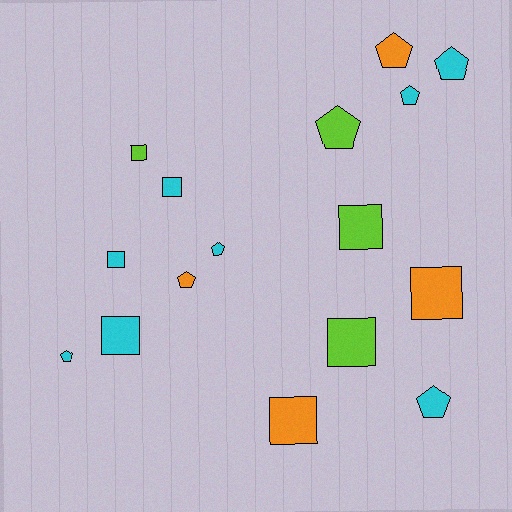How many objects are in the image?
There are 16 objects.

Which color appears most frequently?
Cyan, with 8 objects.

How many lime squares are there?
There are 3 lime squares.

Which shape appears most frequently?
Pentagon, with 8 objects.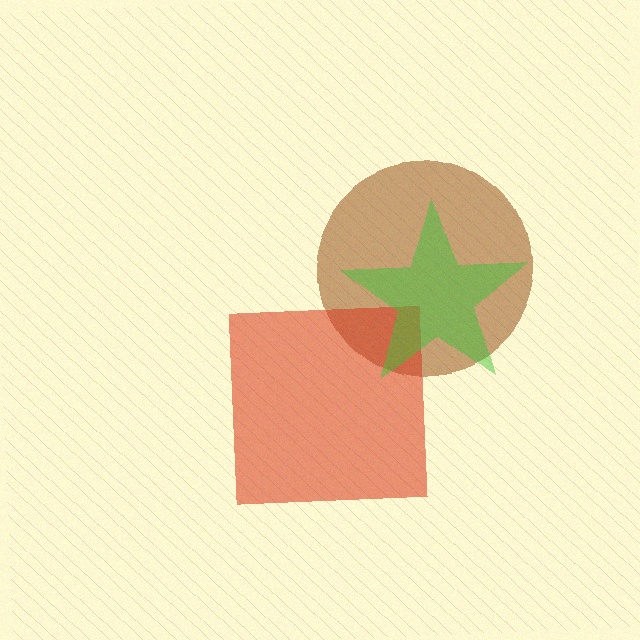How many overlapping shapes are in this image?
There are 3 overlapping shapes in the image.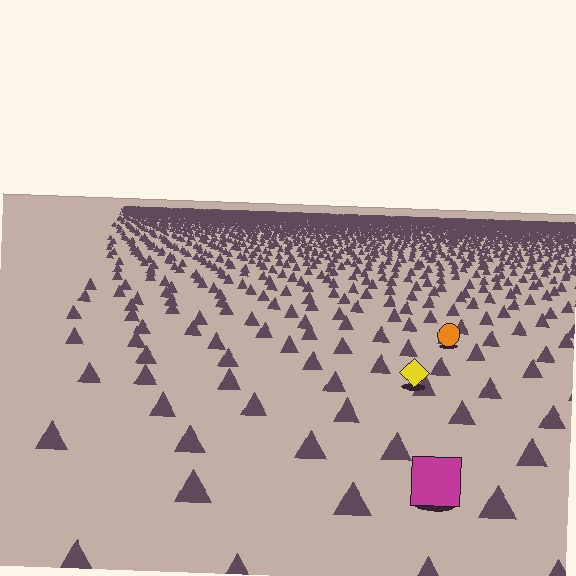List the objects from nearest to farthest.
From nearest to farthest: the magenta square, the yellow diamond, the orange circle.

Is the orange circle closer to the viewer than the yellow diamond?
No. The yellow diamond is closer — you can tell from the texture gradient: the ground texture is coarser near it.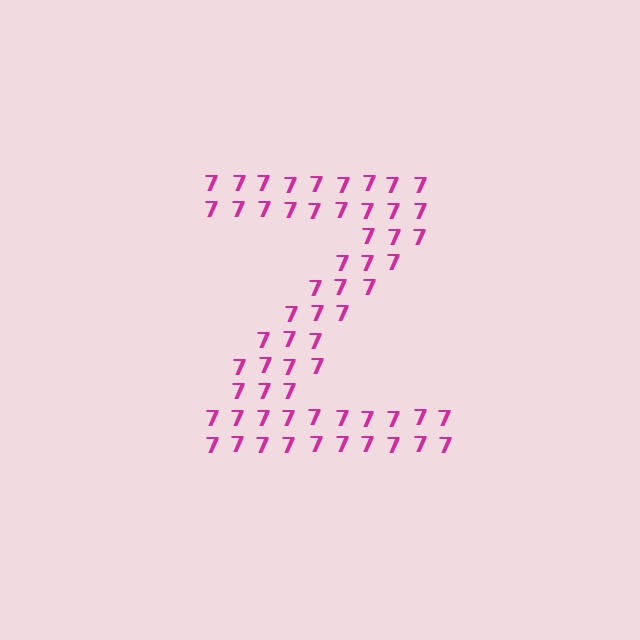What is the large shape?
The large shape is the letter Z.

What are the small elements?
The small elements are digit 7's.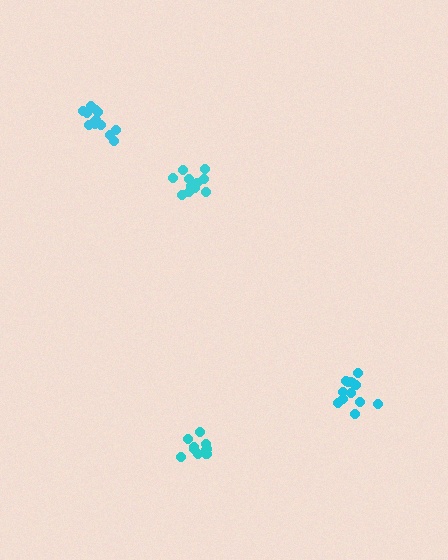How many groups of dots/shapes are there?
There are 4 groups.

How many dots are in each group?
Group 1: 14 dots, Group 2: 13 dots, Group 3: 12 dots, Group 4: 12 dots (51 total).